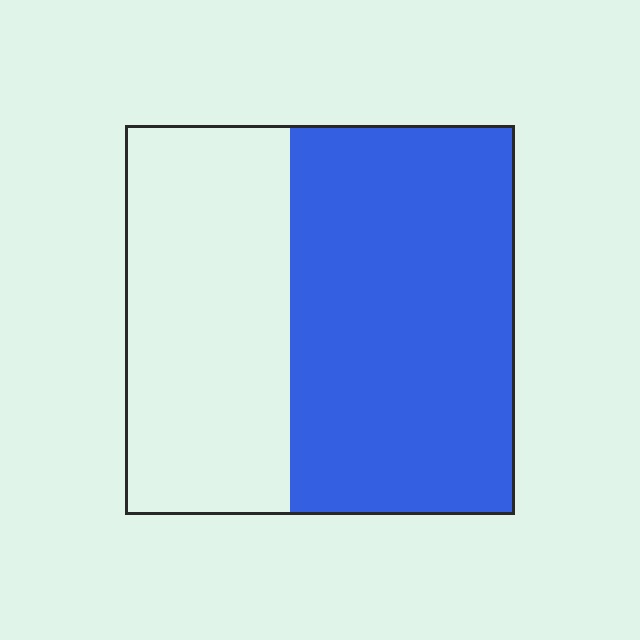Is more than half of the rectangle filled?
Yes.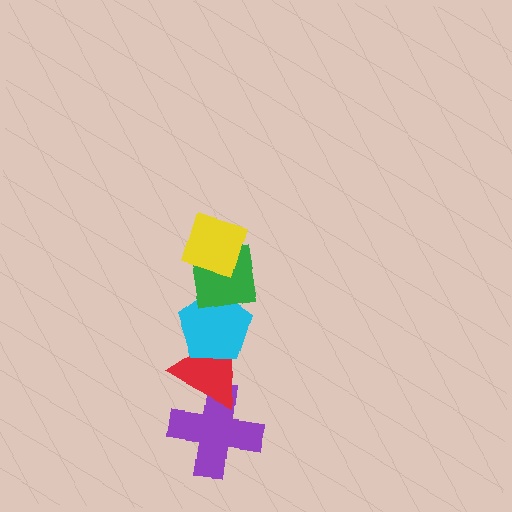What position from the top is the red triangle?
The red triangle is 4th from the top.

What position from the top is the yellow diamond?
The yellow diamond is 1st from the top.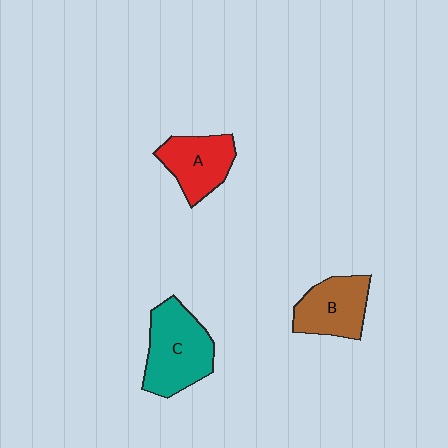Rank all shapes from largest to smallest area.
From largest to smallest: C (teal), B (brown), A (red).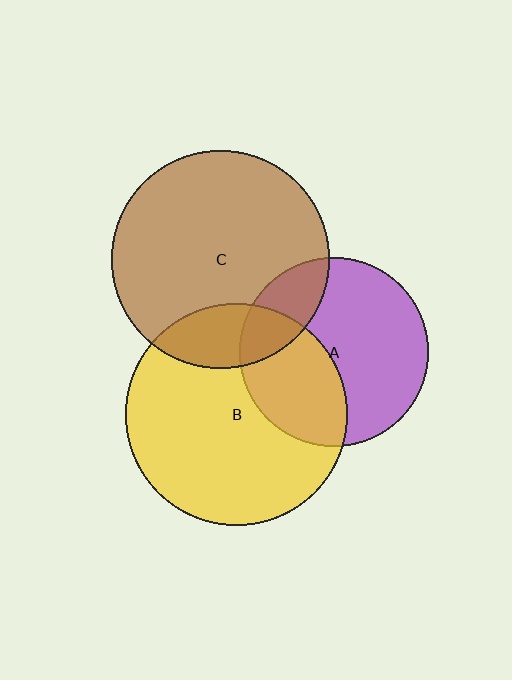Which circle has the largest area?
Circle B (yellow).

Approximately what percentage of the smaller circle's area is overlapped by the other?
Approximately 20%.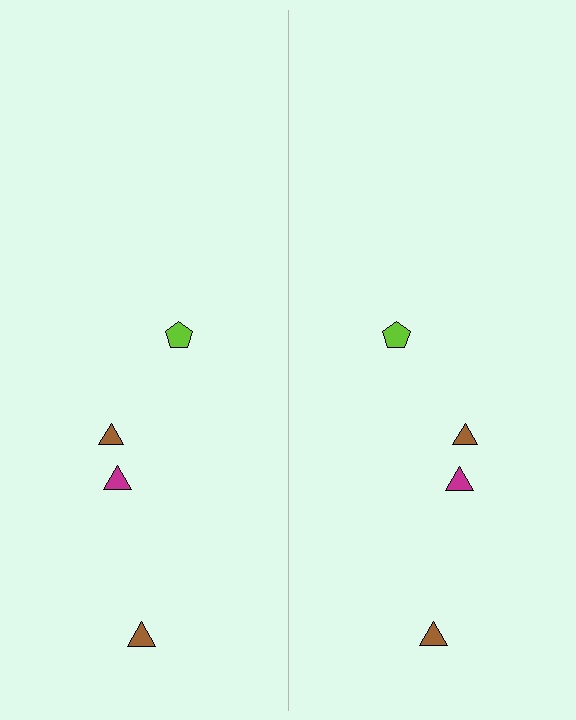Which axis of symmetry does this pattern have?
The pattern has a vertical axis of symmetry running through the center of the image.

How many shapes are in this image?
There are 8 shapes in this image.